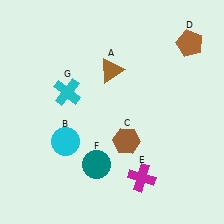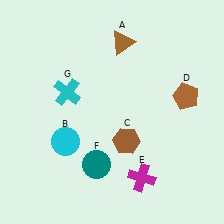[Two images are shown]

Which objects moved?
The objects that moved are: the brown triangle (A), the brown pentagon (D).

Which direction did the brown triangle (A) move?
The brown triangle (A) moved up.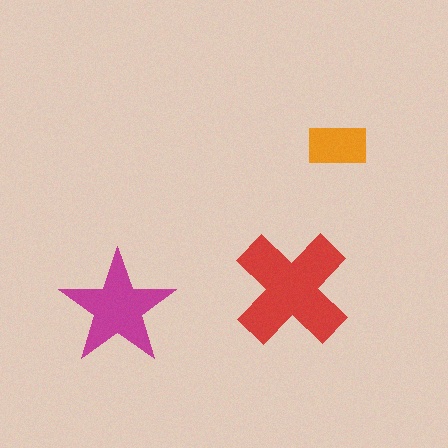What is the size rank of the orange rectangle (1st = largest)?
3rd.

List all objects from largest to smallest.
The red cross, the magenta star, the orange rectangle.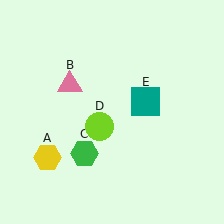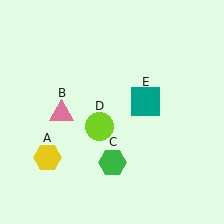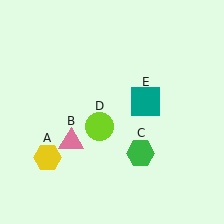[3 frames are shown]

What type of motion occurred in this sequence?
The pink triangle (object B), green hexagon (object C) rotated counterclockwise around the center of the scene.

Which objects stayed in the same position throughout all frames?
Yellow hexagon (object A) and lime circle (object D) and teal square (object E) remained stationary.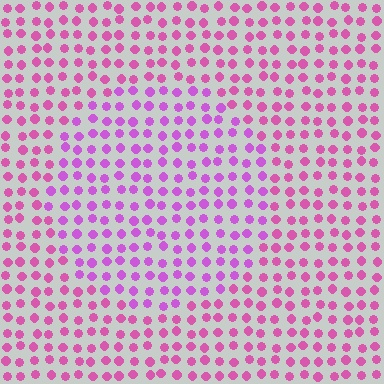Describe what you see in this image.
The image is filled with small pink elements in a uniform arrangement. A circle-shaped region is visible where the elements are tinted to a slightly different hue, forming a subtle color boundary.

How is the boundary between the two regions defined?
The boundary is defined purely by a slight shift in hue (about 26 degrees). Spacing, size, and orientation are identical on both sides.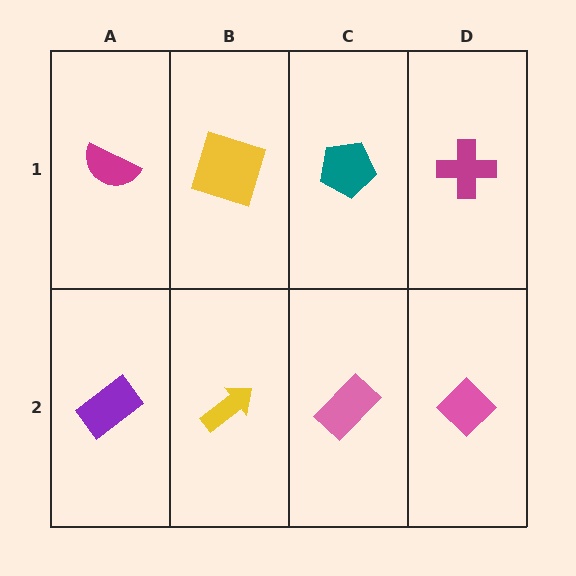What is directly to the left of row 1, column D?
A teal pentagon.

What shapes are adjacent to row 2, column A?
A magenta semicircle (row 1, column A), a yellow arrow (row 2, column B).